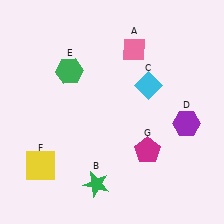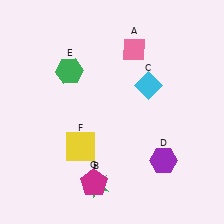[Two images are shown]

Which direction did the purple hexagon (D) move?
The purple hexagon (D) moved down.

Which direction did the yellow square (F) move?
The yellow square (F) moved right.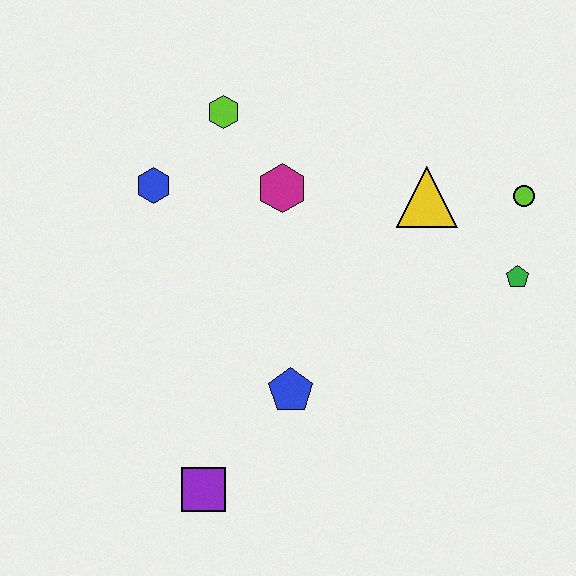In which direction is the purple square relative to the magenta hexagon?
The purple square is below the magenta hexagon.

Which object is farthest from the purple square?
The lime circle is farthest from the purple square.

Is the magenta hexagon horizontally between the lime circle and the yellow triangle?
No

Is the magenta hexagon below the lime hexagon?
Yes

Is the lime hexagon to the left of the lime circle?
Yes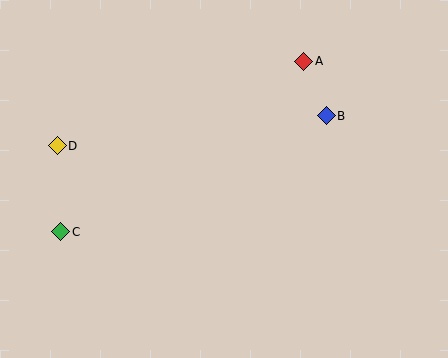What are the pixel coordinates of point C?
Point C is at (61, 232).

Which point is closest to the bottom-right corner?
Point B is closest to the bottom-right corner.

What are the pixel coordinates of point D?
Point D is at (57, 146).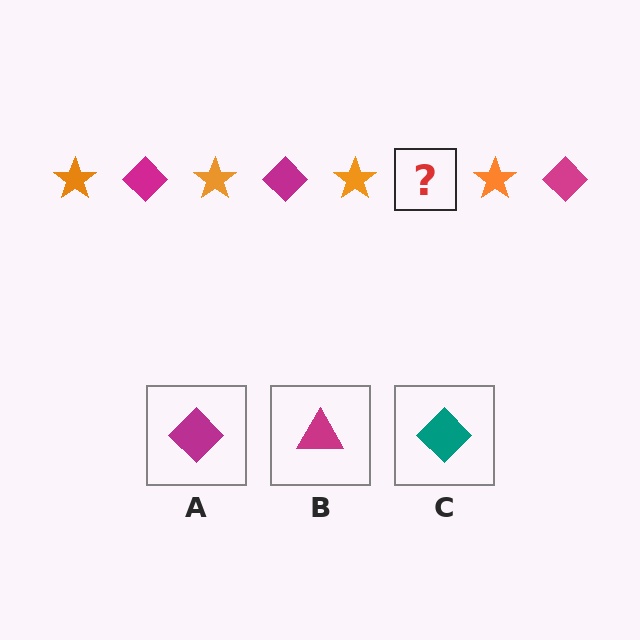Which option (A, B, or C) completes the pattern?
A.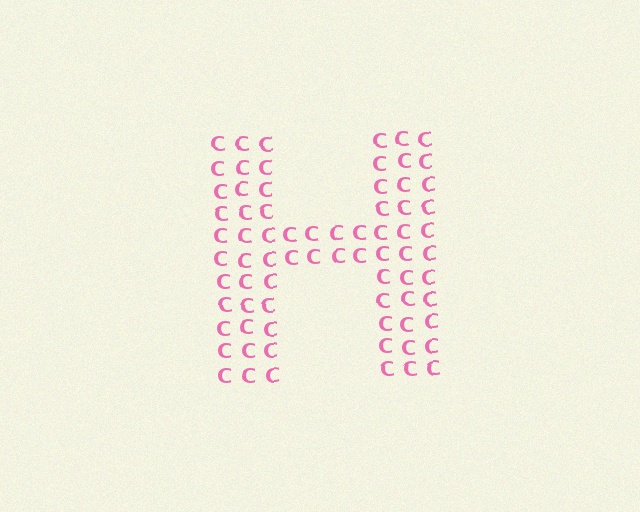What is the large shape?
The large shape is the letter H.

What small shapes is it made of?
It is made of small letter C's.